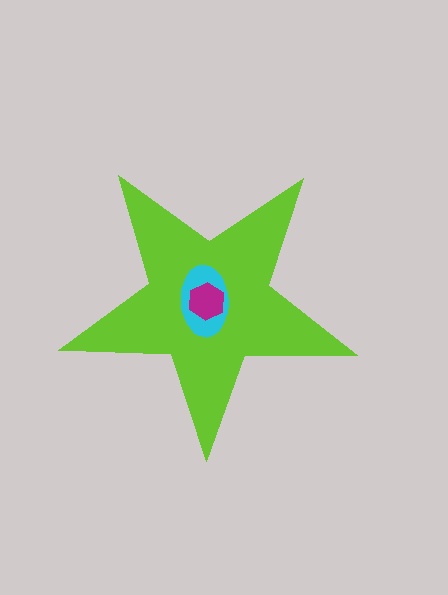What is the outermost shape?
The lime star.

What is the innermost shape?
The magenta hexagon.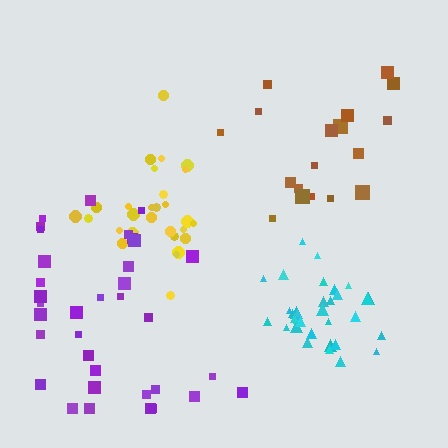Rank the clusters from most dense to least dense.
cyan, yellow, purple, brown.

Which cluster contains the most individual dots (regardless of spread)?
Purple (35).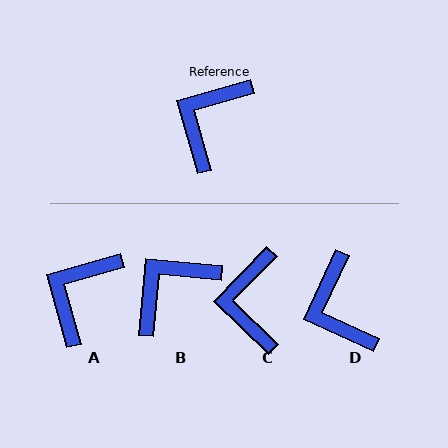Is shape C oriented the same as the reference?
No, it is off by about 30 degrees.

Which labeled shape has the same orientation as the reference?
A.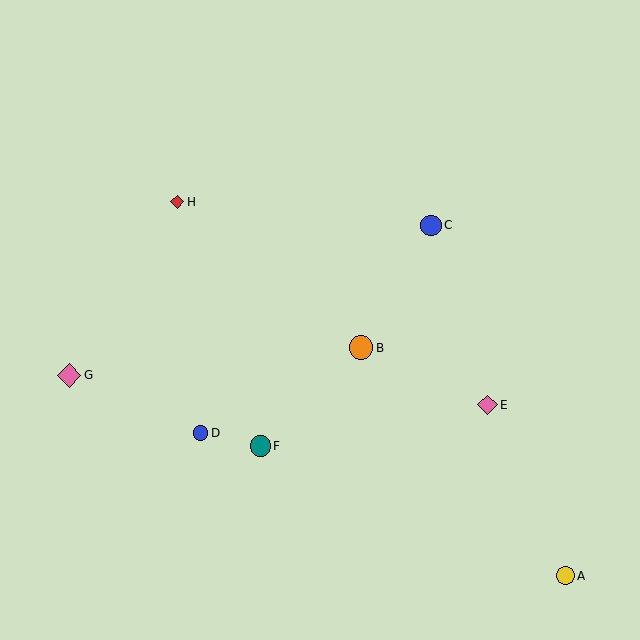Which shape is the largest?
The orange circle (labeled B) is the largest.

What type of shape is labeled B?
Shape B is an orange circle.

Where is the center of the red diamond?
The center of the red diamond is at (177, 202).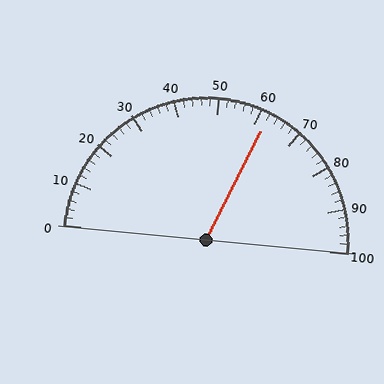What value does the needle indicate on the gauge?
The needle indicates approximately 62.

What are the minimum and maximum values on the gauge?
The gauge ranges from 0 to 100.